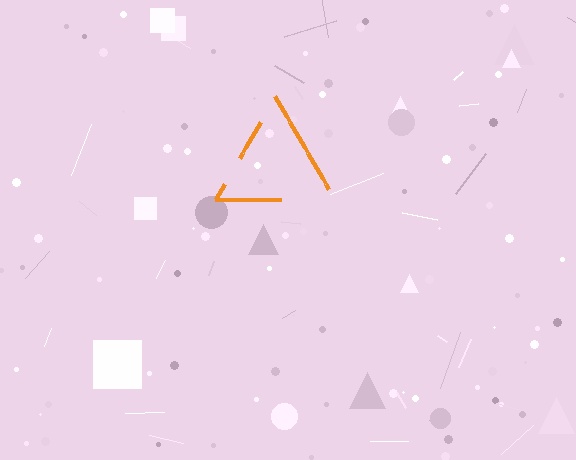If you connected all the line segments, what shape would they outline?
They would outline a triangle.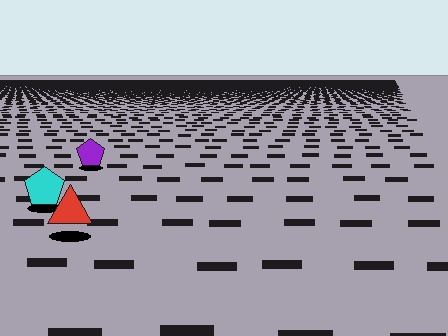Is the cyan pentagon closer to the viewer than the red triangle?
No. The red triangle is closer — you can tell from the texture gradient: the ground texture is coarser near it.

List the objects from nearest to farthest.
From nearest to farthest: the red triangle, the cyan pentagon, the purple pentagon.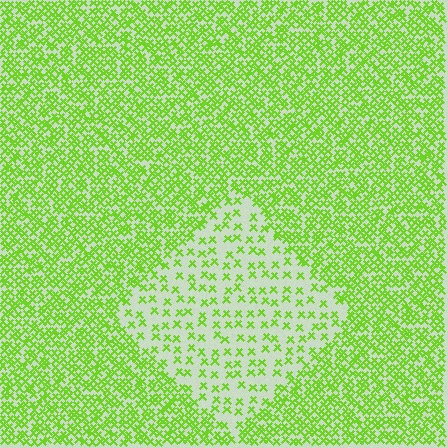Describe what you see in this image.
The image contains small lime elements arranged at two different densities. A diamond-shaped region is visible where the elements are less densely packed than the surrounding area.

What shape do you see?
I see a diamond.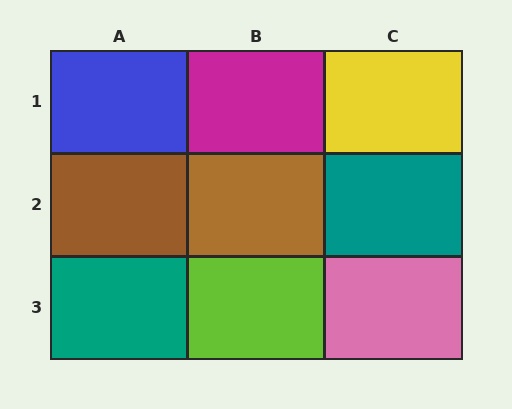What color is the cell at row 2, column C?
Teal.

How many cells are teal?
2 cells are teal.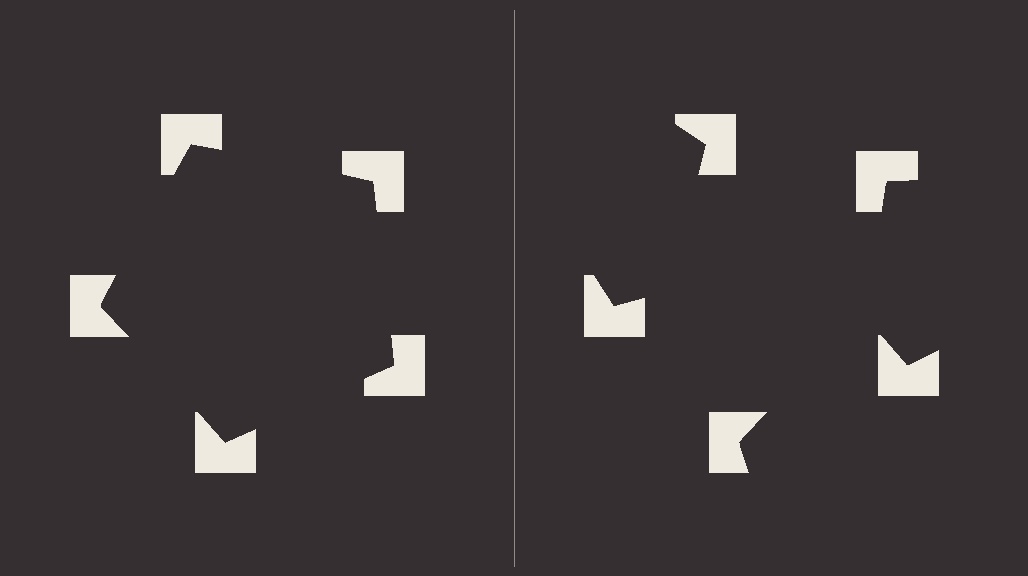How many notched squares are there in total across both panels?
10 — 5 on each side.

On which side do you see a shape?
An illusory pentagon appears on the left side. On the right side the wedge cuts are rotated, so no coherent shape forms.